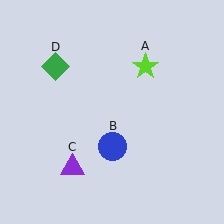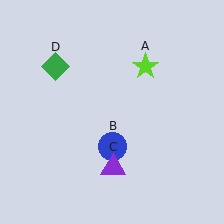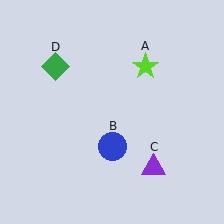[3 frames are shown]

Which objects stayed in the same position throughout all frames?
Lime star (object A) and blue circle (object B) and green diamond (object D) remained stationary.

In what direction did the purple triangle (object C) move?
The purple triangle (object C) moved right.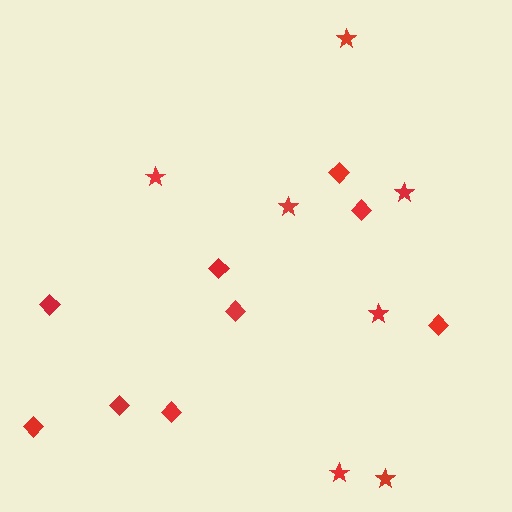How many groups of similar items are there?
There are 2 groups: one group of stars (7) and one group of diamonds (9).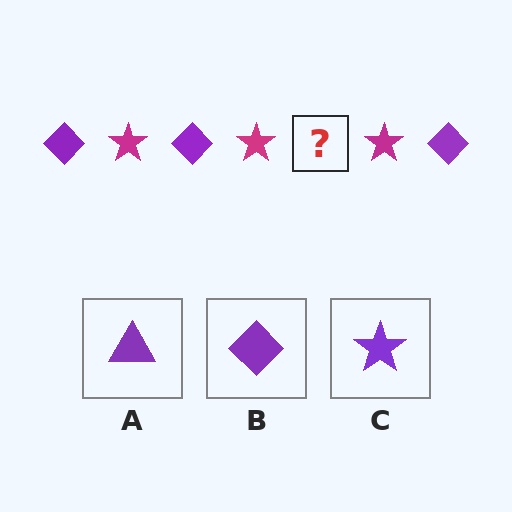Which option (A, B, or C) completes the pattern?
B.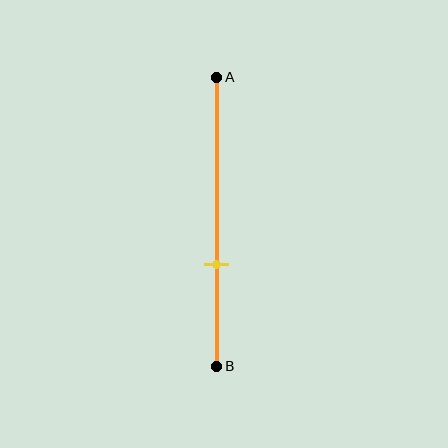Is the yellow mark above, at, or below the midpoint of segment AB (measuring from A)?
The yellow mark is below the midpoint of segment AB.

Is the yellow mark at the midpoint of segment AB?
No, the mark is at about 65% from A, not at the 50% midpoint.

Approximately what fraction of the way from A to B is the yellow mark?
The yellow mark is approximately 65% of the way from A to B.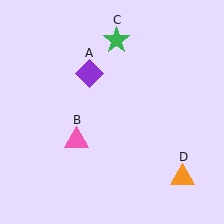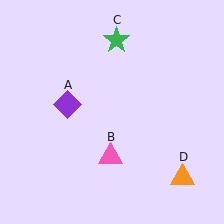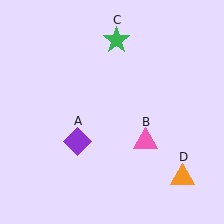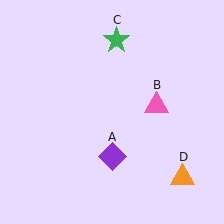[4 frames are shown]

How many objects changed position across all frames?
2 objects changed position: purple diamond (object A), pink triangle (object B).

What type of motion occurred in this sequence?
The purple diamond (object A), pink triangle (object B) rotated counterclockwise around the center of the scene.